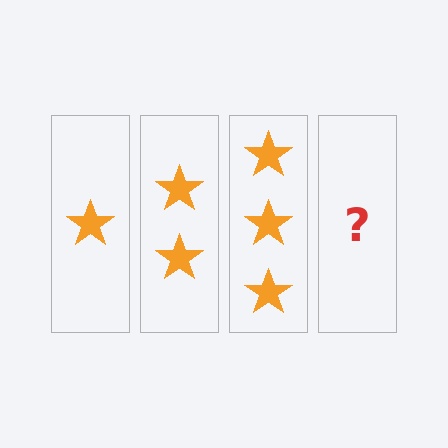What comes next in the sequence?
The next element should be 4 stars.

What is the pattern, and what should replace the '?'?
The pattern is that each step adds one more star. The '?' should be 4 stars.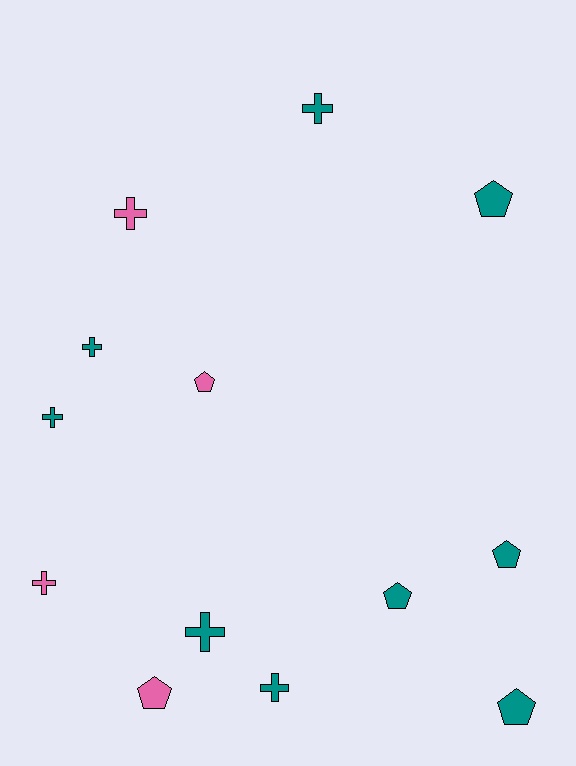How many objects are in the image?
There are 13 objects.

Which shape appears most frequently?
Cross, with 7 objects.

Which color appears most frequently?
Teal, with 9 objects.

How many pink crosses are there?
There are 2 pink crosses.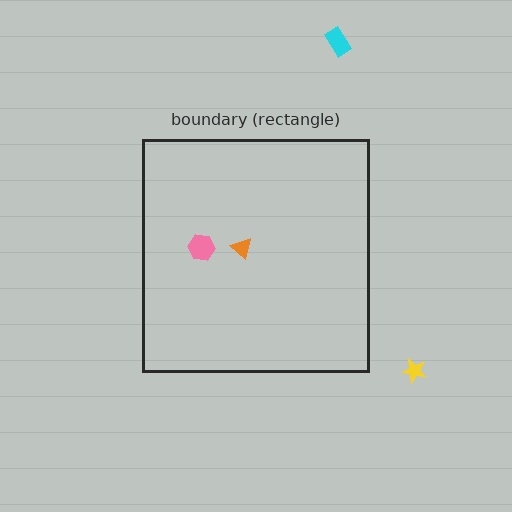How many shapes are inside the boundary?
2 inside, 2 outside.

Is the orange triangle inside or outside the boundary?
Inside.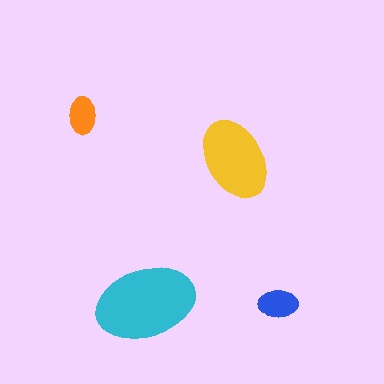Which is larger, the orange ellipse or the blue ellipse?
The blue one.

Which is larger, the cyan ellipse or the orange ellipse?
The cyan one.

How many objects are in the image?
There are 4 objects in the image.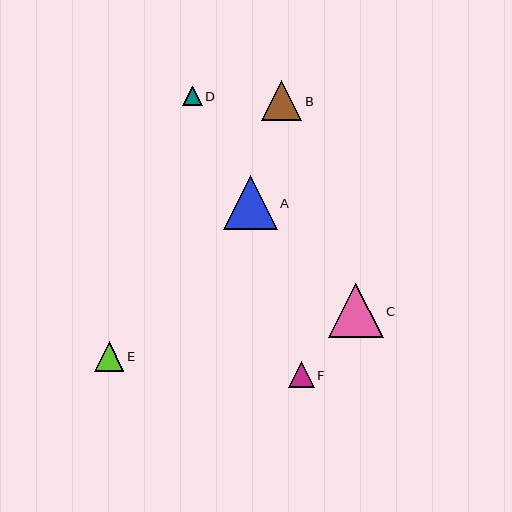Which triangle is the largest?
Triangle C is the largest with a size of approximately 55 pixels.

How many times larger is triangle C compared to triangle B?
Triangle C is approximately 1.4 times the size of triangle B.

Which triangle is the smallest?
Triangle D is the smallest with a size of approximately 19 pixels.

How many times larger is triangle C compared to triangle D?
Triangle C is approximately 2.8 times the size of triangle D.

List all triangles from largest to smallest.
From largest to smallest: C, A, B, E, F, D.